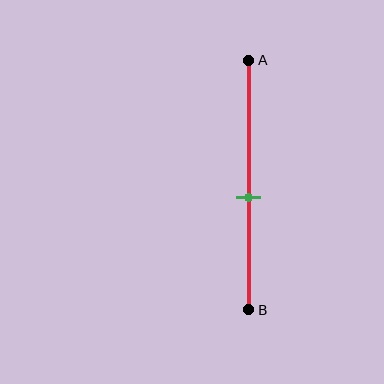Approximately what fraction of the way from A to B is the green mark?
The green mark is approximately 55% of the way from A to B.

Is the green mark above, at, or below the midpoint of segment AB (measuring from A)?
The green mark is below the midpoint of segment AB.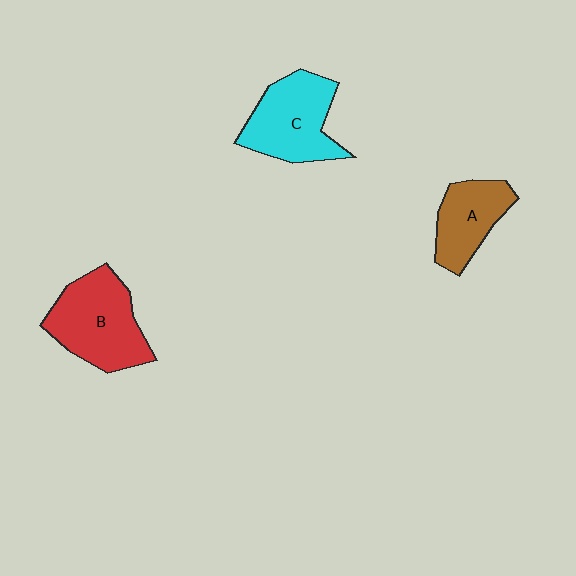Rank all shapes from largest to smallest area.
From largest to smallest: B (red), C (cyan), A (brown).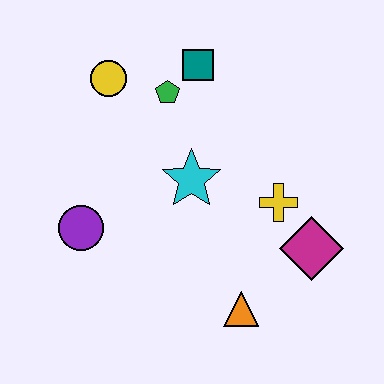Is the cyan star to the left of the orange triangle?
Yes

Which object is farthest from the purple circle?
The magenta diamond is farthest from the purple circle.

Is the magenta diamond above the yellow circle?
No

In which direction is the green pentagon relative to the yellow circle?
The green pentagon is to the right of the yellow circle.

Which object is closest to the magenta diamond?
The yellow cross is closest to the magenta diamond.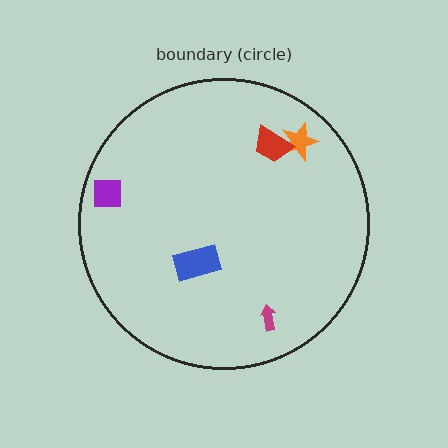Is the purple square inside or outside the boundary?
Inside.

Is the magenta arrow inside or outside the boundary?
Inside.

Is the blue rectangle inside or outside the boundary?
Inside.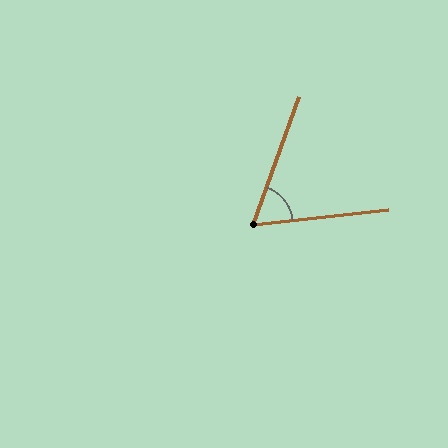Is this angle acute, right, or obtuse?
It is acute.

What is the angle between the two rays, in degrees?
Approximately 64 degrees.